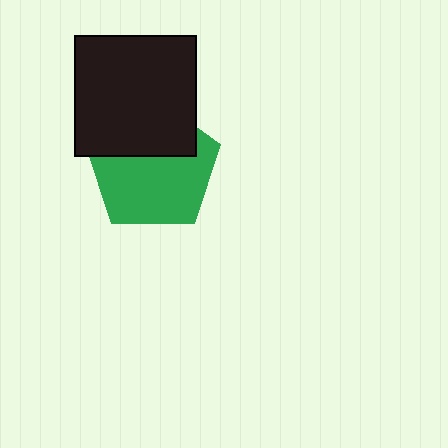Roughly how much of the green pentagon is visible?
About half of it is visible (roughly 62%).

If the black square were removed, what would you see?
You would see the complete green pentagon.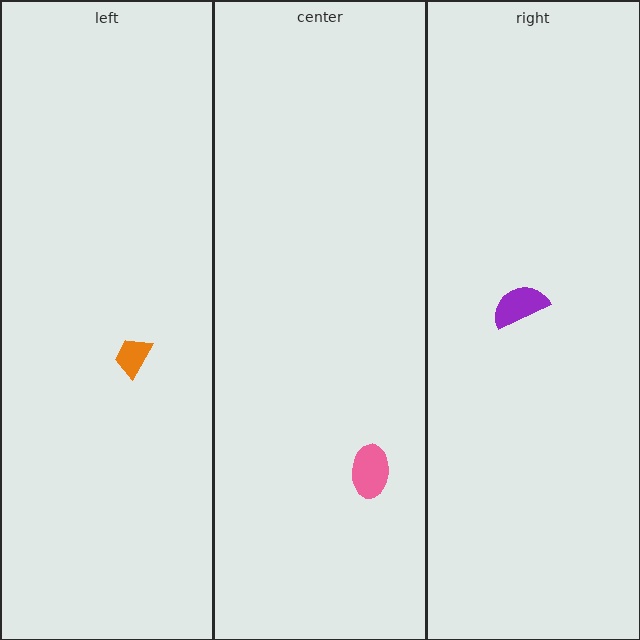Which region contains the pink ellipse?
The center region.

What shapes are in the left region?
The orange trapezoid.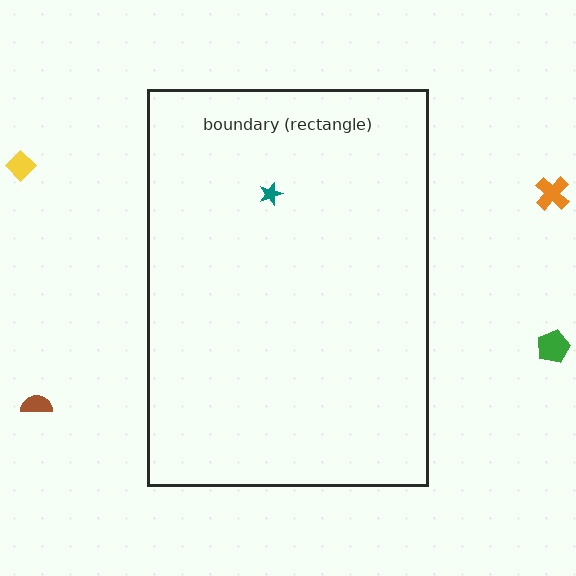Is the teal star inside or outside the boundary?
Inside.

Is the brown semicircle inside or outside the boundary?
Outside.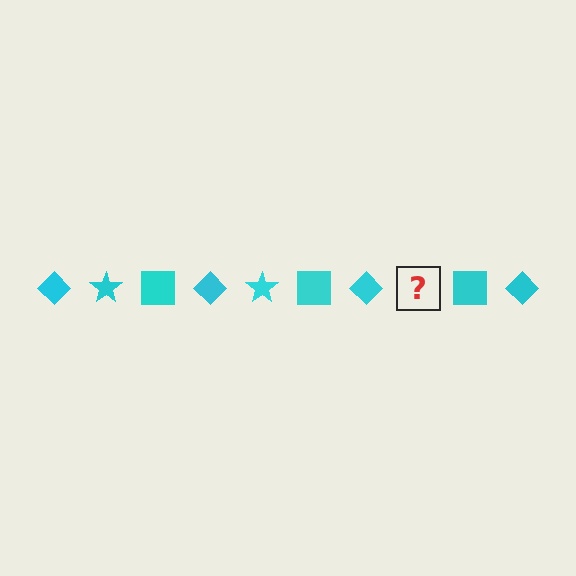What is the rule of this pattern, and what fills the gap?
The rule is that the pattern cycles through diamond, star, square shapes in cyan. The gap should be filled with a cyan star.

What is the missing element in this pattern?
The missing element is a cyan star.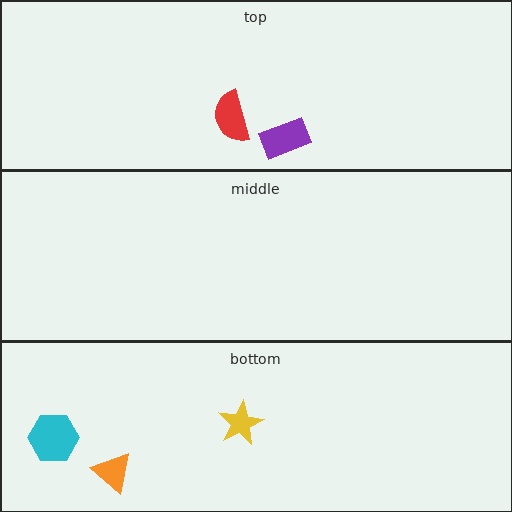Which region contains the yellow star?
The bottom region.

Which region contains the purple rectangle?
The top region.